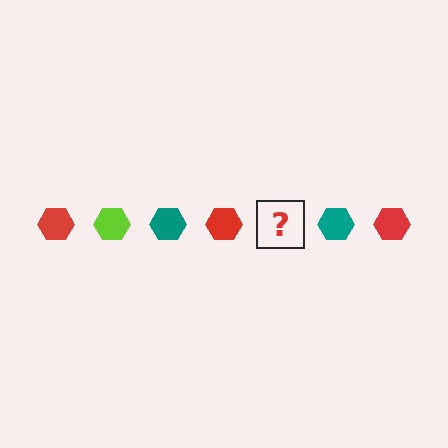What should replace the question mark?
The question mark should be replaced with a lime hexagon.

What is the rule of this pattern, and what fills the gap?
The rule is that the pattern cycles through red, lime, teal hexagons. The gap should be filled with a lime hexagon.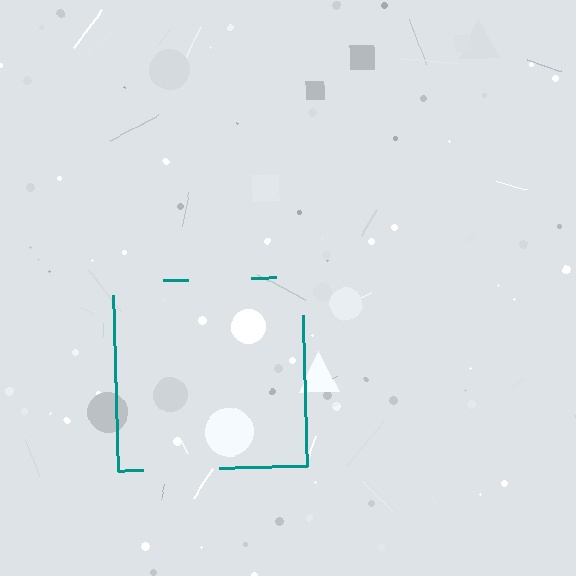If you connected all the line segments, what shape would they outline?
They would outline a square.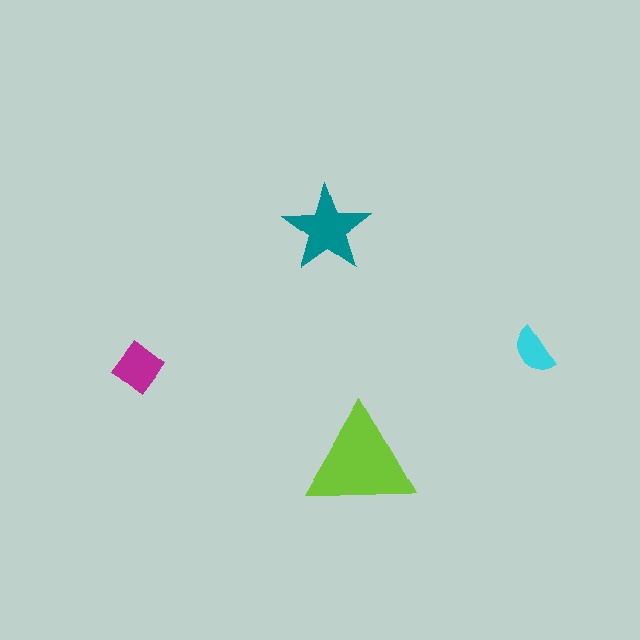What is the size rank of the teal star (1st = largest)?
2nd.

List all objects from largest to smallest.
The lime triangle, the teal star, the magenta diamond, the cyan semicircle.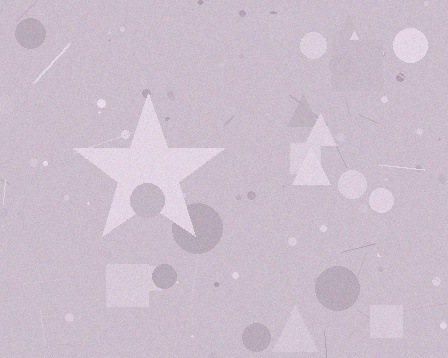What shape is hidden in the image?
A star is hidden in the image.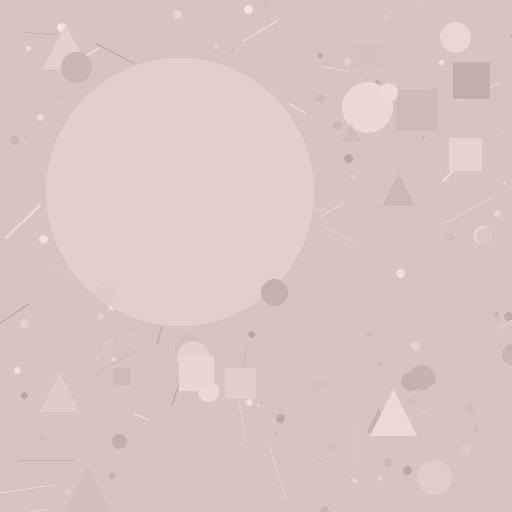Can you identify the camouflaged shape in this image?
The camouflaged shape is a circle.